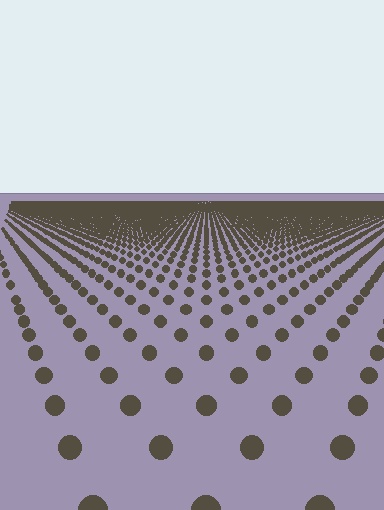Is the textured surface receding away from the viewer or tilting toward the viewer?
The surface is receding away from the viewer. Texture elements get smaller and denser toward the top.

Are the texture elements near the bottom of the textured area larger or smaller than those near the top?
Larger. Near the bottom, elements are closer to the viewer and appear at a bigger on-screen size.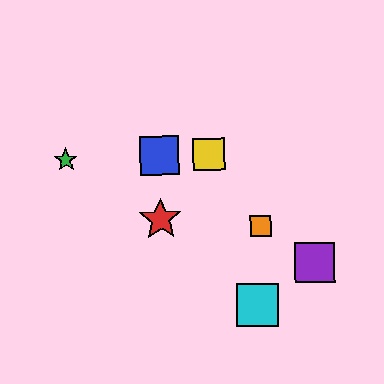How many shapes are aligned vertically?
2 shapes (the red star, the blue square) are aligned vertically.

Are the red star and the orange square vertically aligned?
No, the red star is at x≈161 and the orange square is at x≈260.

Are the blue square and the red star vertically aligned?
Yes, both are at x≈160.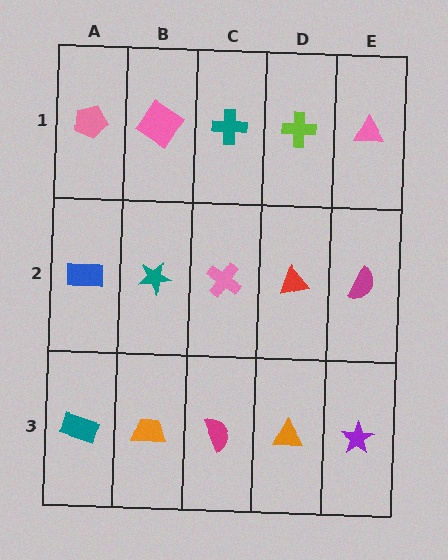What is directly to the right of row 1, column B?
A teal cross.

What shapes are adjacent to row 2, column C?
A teal cross (row 1, column C), a magenta semicircle (row 3, column C), a teal star (row 2, column B), a red triangle (row 2, column D).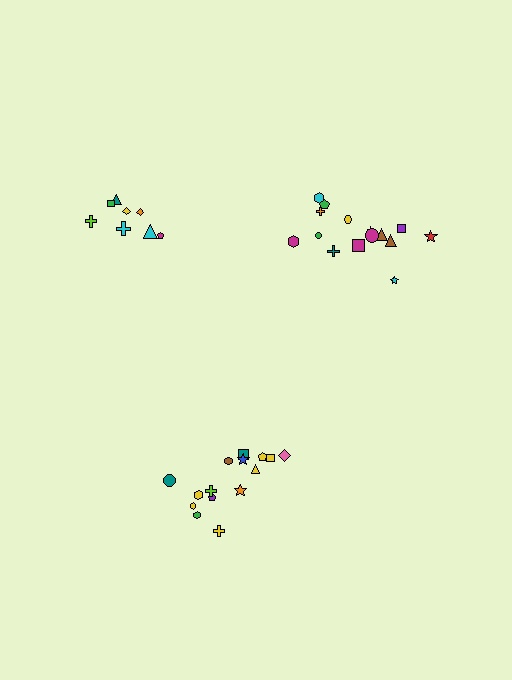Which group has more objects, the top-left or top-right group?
The top-right group.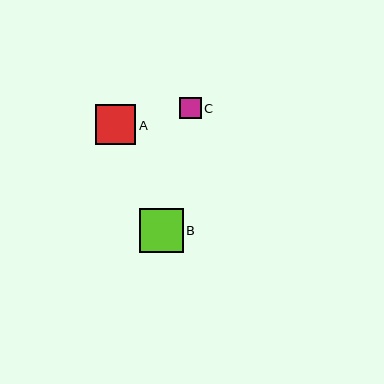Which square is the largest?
Square B is the largest with a size of approximately 44 pixels.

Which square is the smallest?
Square C is the smallest with a size of approximately 22 pixels.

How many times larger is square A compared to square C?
Square A is approximately 1.8 times the size of square C.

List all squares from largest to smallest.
From largest to smallest: B, A, C.